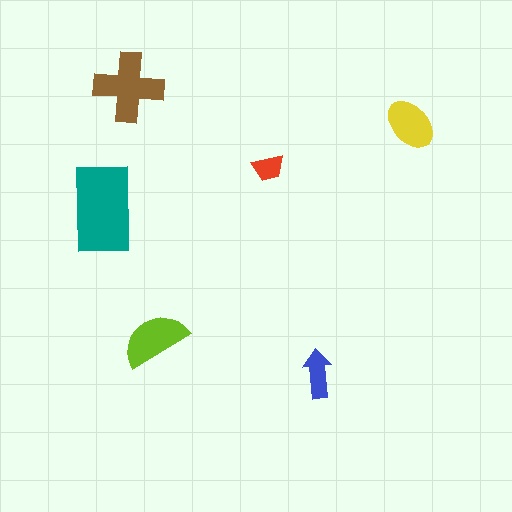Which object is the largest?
The teal rectangle.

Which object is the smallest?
The red trapezoid.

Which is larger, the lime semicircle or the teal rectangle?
The teal rectangle.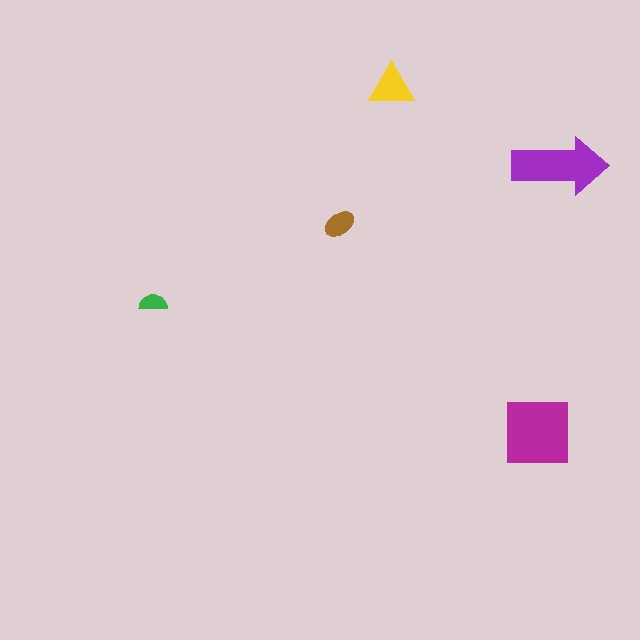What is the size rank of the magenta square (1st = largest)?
1st.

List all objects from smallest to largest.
The green semicircle, the brown ellipse, the yellow triangle, the purple arrow, the magenta square.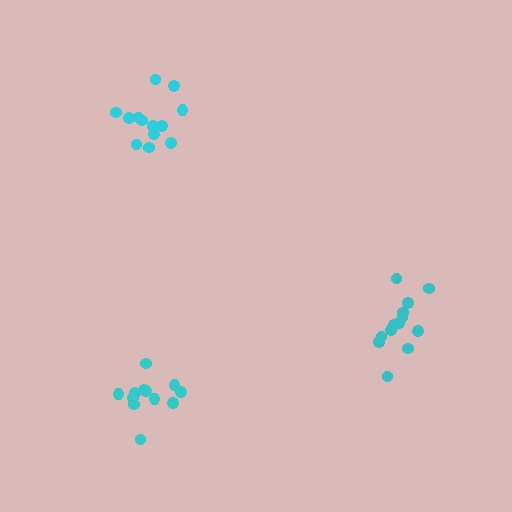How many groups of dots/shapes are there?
There are 3 groups.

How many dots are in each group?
Group 1: 13 dots, Group 2: 13 dots, Group 3: 12 dots (38 total).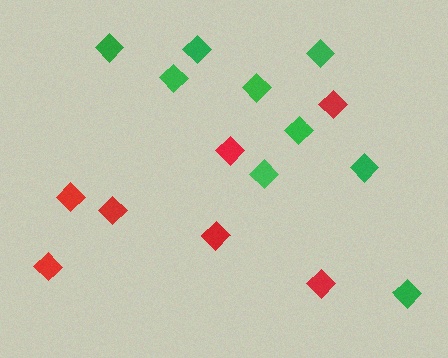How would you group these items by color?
There are 2 groups: one group of red diamonds (7) and one group of green diamonds (9).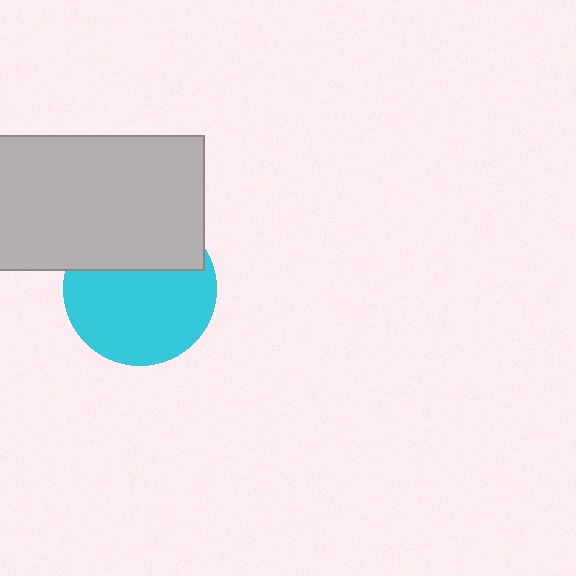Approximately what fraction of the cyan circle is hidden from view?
Roughly 35% of the cyan circle is hidden behind the light gray rectangle.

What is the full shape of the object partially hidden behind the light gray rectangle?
The partially hidden object is a cyan circle.